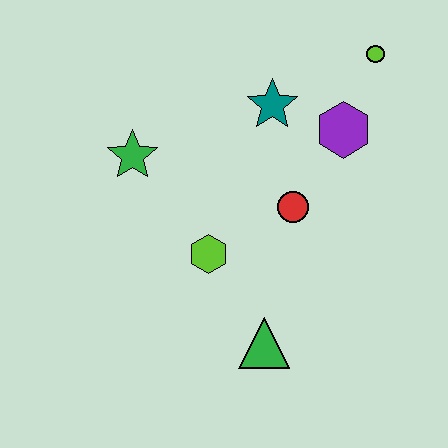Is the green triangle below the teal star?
Yes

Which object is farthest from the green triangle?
The lime circle is farthest from the green triangle.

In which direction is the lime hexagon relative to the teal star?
The lime hexagon is below the teal star.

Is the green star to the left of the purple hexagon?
Yes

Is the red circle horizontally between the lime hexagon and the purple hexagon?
Yes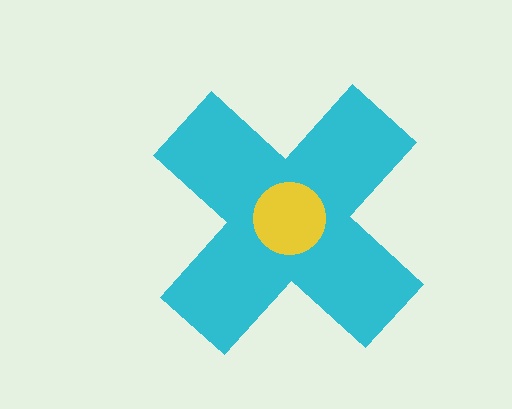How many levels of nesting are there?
2.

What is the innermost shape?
The yellow circle.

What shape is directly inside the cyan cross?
The yellow circle.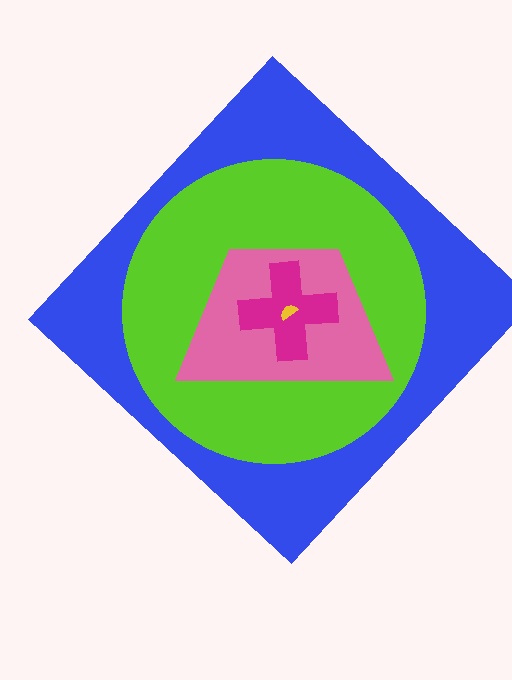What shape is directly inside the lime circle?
The pink trapezoid.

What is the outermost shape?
The blue diamond.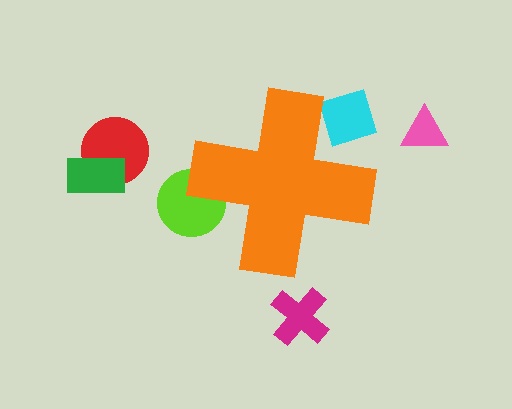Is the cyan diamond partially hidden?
Yes, the cyan diamond is partially hidden behind the orange cross.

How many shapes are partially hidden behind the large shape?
2 shapes are partially hidden.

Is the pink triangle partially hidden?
No, the pink triangle is fully visible.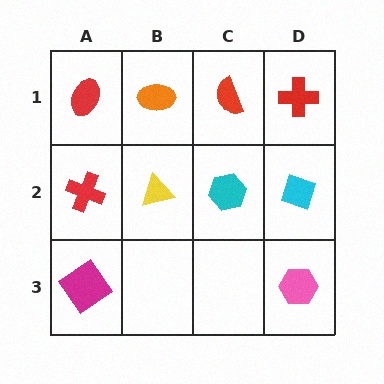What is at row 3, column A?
A magenta diamond.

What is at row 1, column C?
A red semicircle.